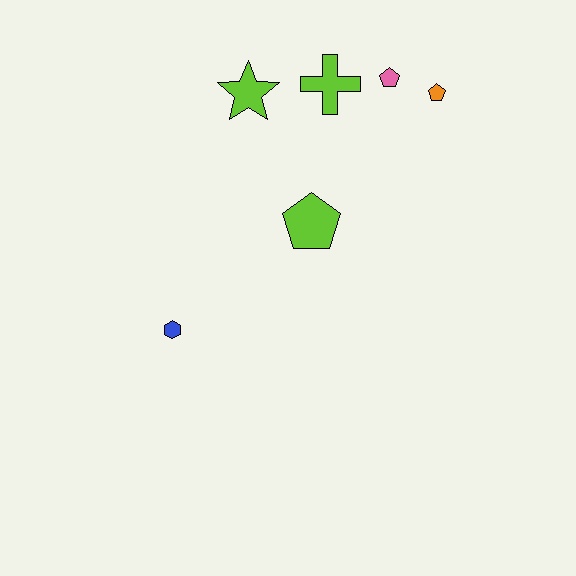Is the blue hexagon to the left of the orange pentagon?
Yes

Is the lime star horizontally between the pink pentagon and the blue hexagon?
Yes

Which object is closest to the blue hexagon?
The lime pentagon is closest to the blue hexagon.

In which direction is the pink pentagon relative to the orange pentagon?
The pink pentagon is to the left of the orange pentagon.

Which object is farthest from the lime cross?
The blue hexagon is farthest from the lime cross.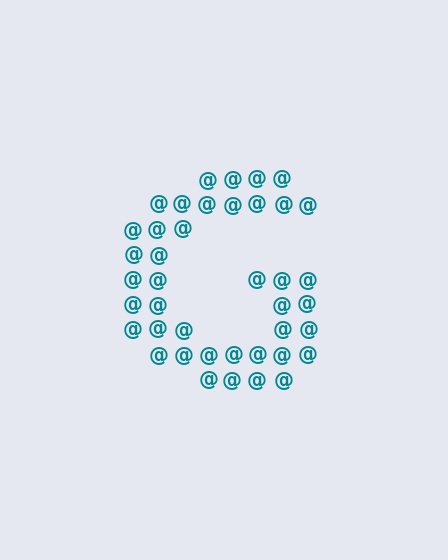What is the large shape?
The large shape is the letter G.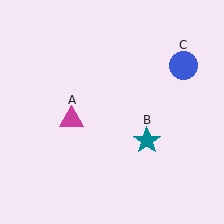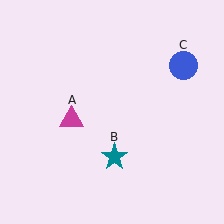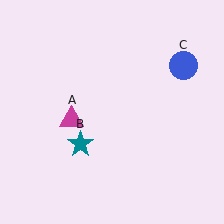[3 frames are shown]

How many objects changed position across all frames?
1 object changed position: teal star (object B).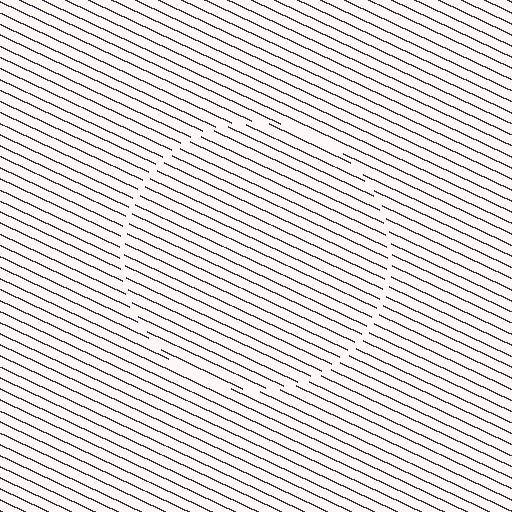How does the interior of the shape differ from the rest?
The interior of the shape contains the same grating, shifted by half a period — the contour is defined by the phase discontinuity where line-ends from the inner and outer gratings abut.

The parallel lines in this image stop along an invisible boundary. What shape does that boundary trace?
An illusory circle. The interior of the shape contains the same grating, shifted by half a period — the contour is defined by the phase discontinuity where line-ends from the inner and outer gratings abut.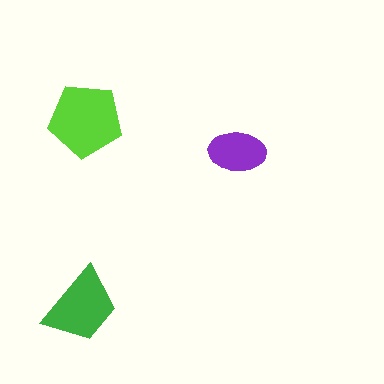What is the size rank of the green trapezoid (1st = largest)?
2nd.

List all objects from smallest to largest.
The purple ellipse, the green trapezoid, the lime pentagon.